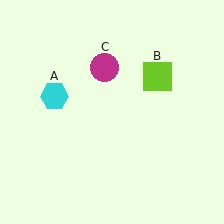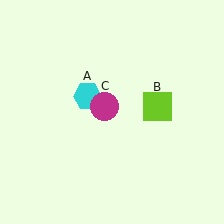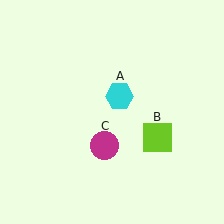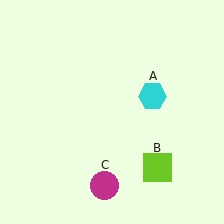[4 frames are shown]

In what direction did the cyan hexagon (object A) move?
The cyan hexagon (object A) moved right.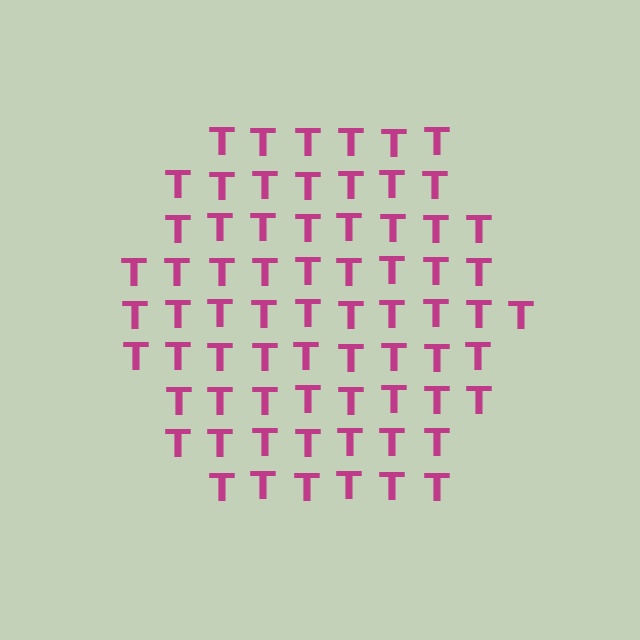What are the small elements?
The small elements are letter T's.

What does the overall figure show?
The overall figure shows a hexagon.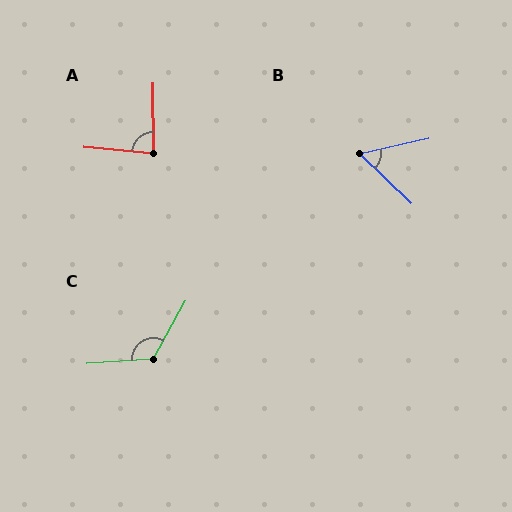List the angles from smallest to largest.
B (57°), A (84°), C (123°).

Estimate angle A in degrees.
Approximately 84 degrees.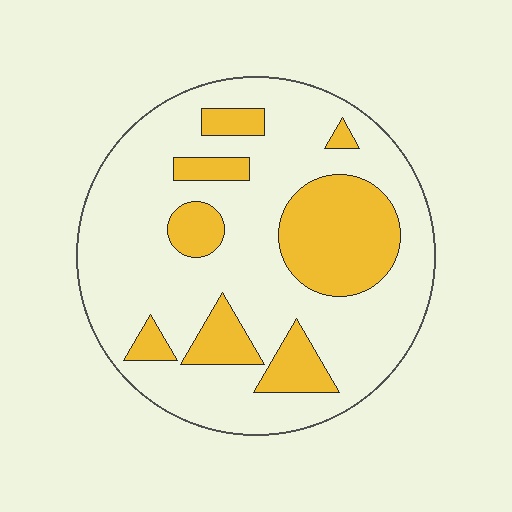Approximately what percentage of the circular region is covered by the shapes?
Approximately 25%.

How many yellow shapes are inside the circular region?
8.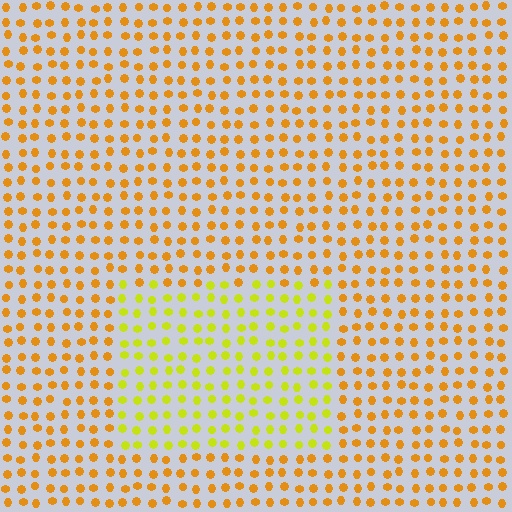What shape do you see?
I see a rectangle.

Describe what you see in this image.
The image is filled with small orange elements in a uniform arrangement. A rectangle-shaped region is visible where the elements are tinted to a slightly different hue, forming a subtle color boundary.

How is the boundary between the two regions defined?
The boundary is defined purely by a slight shift in hue (about 34 degrees). Spacing, size, and orientation are identical on both sides.